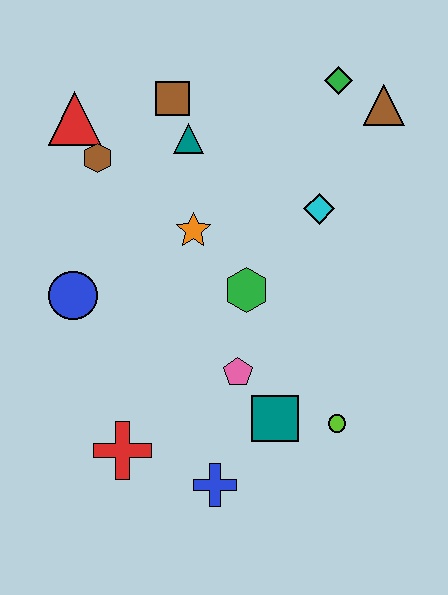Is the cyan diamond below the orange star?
No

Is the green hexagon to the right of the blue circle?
Yes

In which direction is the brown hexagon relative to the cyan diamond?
The brown hexagon is to the left of the cyan diamond.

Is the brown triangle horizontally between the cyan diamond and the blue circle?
No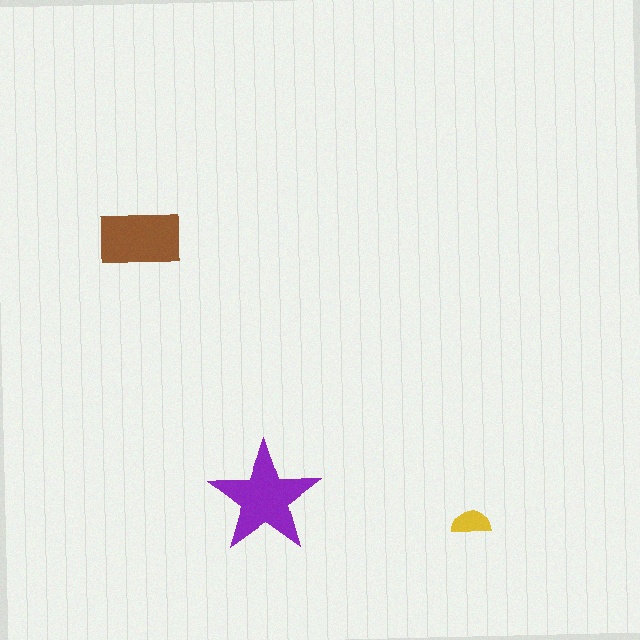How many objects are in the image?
There are 3 objects in the image.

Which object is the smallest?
The yellow semicircle.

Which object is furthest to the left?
The brown rectangle is leftmost.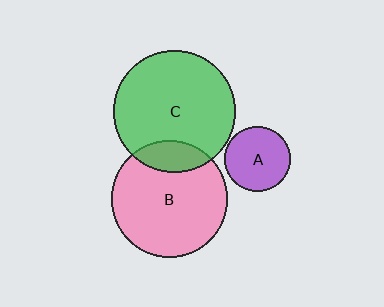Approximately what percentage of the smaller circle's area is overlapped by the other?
Approximately 15%.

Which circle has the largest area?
Circle C (green).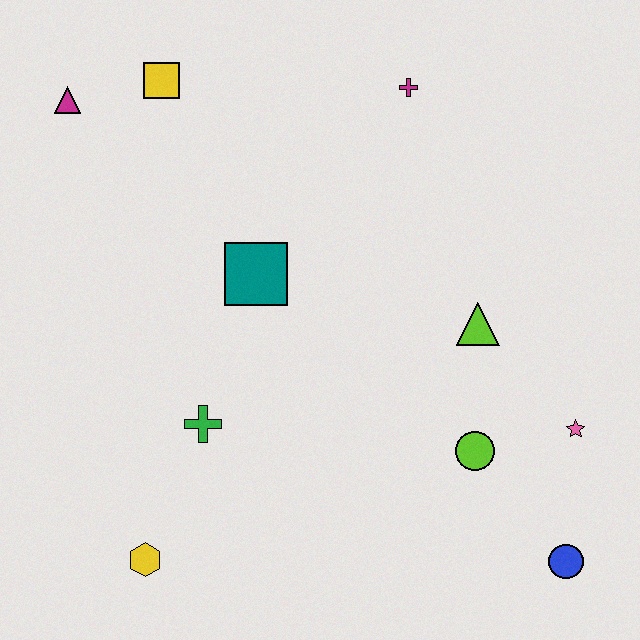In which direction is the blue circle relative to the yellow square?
The blue circle is below the yellow square.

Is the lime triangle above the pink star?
Yes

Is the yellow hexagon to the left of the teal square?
Yes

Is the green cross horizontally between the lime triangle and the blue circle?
No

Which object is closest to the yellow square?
The magenta triangle is closest to the yellow square.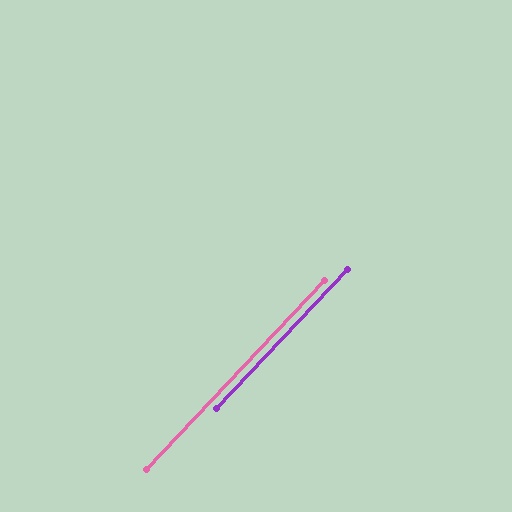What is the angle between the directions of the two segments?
Approximately 0 degrees.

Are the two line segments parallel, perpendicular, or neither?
Parallel — their directions differ by only 0.1°.